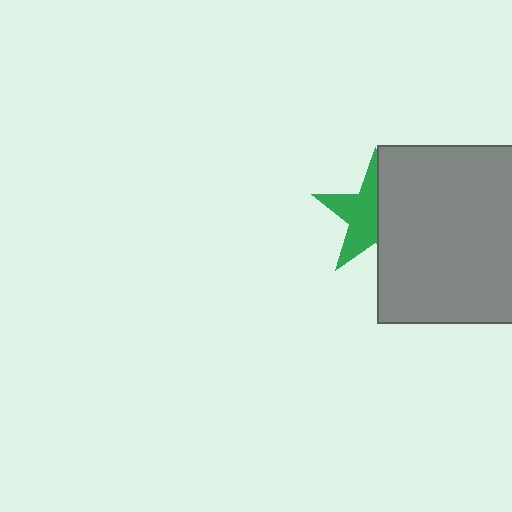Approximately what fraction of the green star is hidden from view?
Roughly 47% of the green star is hidden behind the gray square.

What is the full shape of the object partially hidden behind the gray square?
The partially hidden object is a green star.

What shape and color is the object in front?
The object in front is a gray square.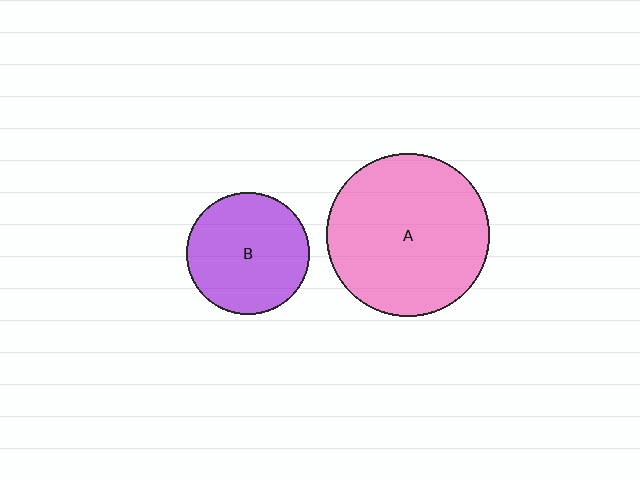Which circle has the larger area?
Circle A (pink).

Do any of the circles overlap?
No, none of the circles overlap.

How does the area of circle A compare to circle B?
Approximately 1.8 times.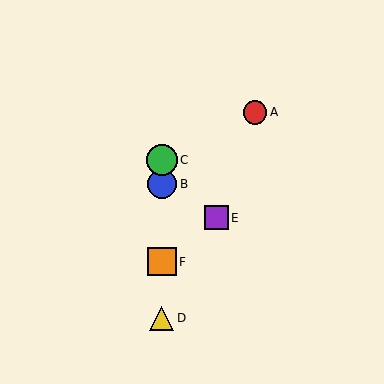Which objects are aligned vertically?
Objects B, C, D, F are aligned vertically.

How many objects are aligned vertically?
4 objects (B, C, D, F) are aligned vertically.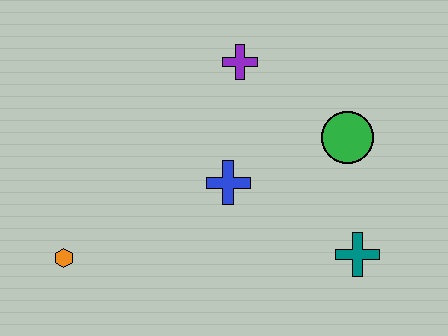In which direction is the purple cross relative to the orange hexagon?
The purple cross is above the orange hexagon.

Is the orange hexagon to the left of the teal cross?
Yes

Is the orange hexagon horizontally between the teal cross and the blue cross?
No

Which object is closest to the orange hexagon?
The blue cross is closest to the orange hexagon.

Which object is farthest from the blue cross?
The orange hexagon is farthest from the blue cross.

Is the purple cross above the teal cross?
Yes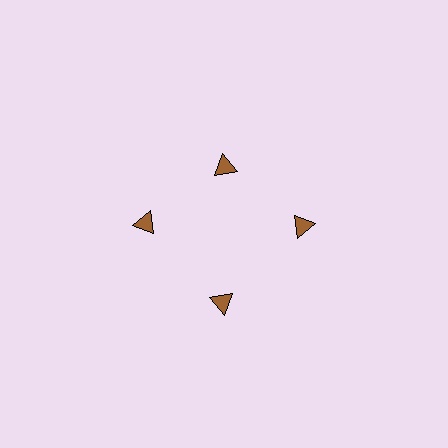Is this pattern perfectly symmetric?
No. The 4 brown triangles are arranged in a ring, but one element near the 12 o'clock position is pulled inward toward the center, breaking the 4-fold rotational symmetry.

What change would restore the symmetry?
The symmetry would be restored by moving it outward, back onto the ring so that all 4 triangles sit at equal angles and equal distance from the center.